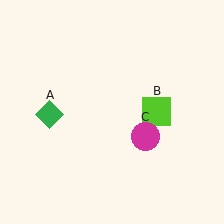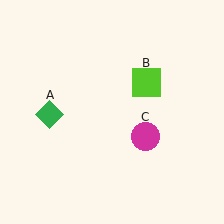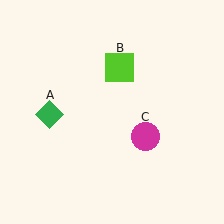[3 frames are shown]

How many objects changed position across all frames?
1 object changed position: lime square (object B).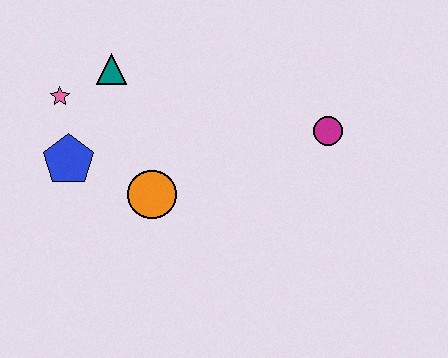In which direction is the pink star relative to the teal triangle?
The pink star is to the left of the teal triangle.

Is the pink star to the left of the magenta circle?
Yes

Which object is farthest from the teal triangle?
The magenta circle is farthest from the teal triangle.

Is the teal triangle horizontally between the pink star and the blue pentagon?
No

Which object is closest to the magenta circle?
The orange circle is closest to the magenta circle.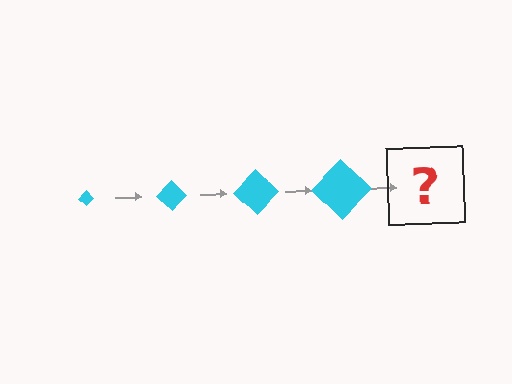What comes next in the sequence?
The next element should be a cyan diamond, larger than the previous one.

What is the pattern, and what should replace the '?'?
The pattern is that the diamond gets progressively larger each step. The '?' should be a cyan diamond, larger than the previous one.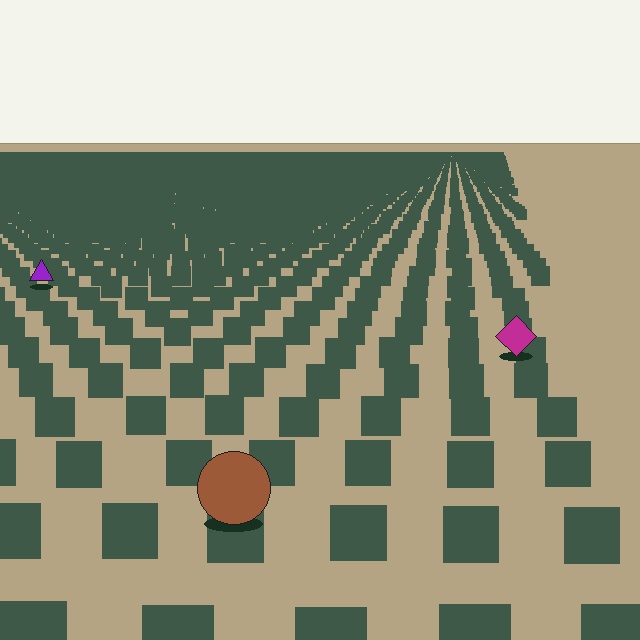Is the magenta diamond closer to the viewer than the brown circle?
No. The brown circle is closer — you can tell from the texture gradient: the ground texture is coarser near it.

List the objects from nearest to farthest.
From nearest to farthest: the brown circle, the magenta diamond, the purple triangle.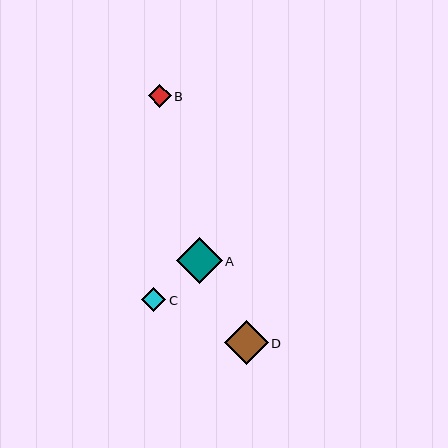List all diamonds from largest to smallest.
From largest to smallest: A, D, C, B.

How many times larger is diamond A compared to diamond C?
Diamond A is approximately 1.9 times the size of diamond C.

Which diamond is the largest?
Diamond A is the largest with a size of approximately 46 pixels.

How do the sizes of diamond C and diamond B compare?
Diamond C and diamond B are approximately the same size.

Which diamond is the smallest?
Diamond B is the smallest with a size of approximately 23 pixels.